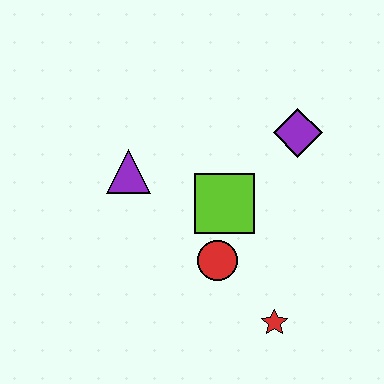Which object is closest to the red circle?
The lime square is closest to the red circle.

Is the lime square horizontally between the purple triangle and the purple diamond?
Yes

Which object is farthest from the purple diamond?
The red star is farthest from the purple diamond.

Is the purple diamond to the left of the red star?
No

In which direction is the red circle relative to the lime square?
The red circle is below the lime square.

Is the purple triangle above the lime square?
Yes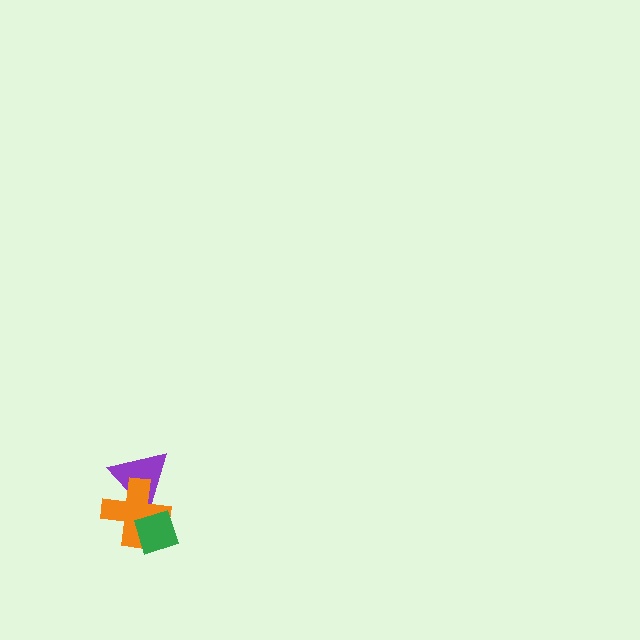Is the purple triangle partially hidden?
Yes, it is partially covered by another shape.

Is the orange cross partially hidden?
Yes, it is partially covered by another shape.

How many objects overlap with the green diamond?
1 object overlaps with the green diamond.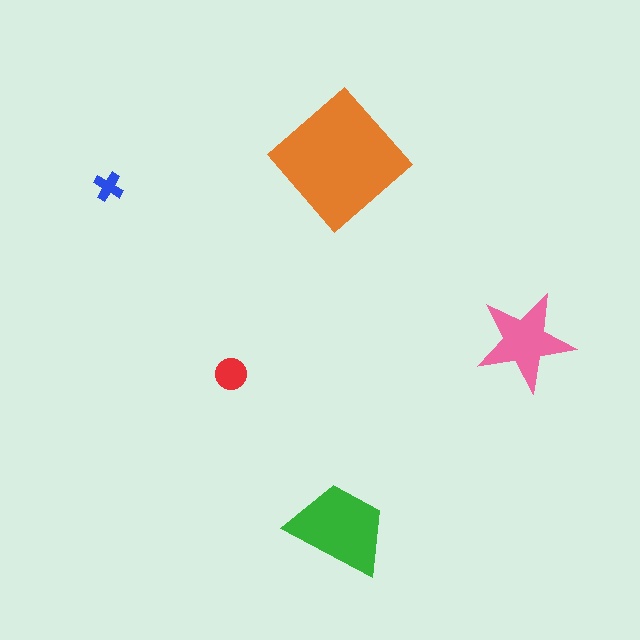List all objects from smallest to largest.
The blue cross, the red circle, the pink star, the green trapezoid, the orange diamond.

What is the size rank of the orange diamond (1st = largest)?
1st.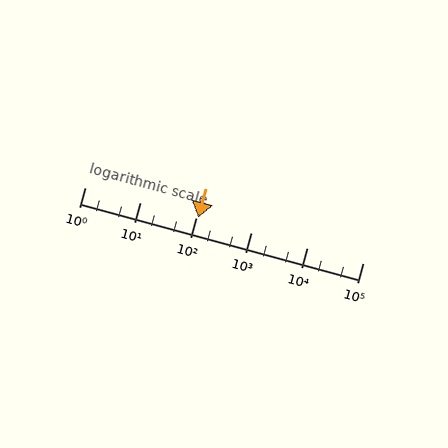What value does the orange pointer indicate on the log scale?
The pointer indicates approximately 110.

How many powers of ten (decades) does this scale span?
The scale spans 5 decades, from 1 to 100000.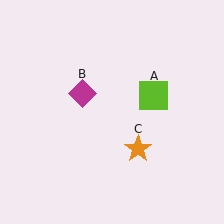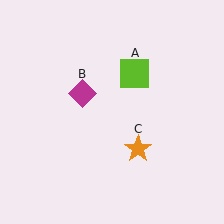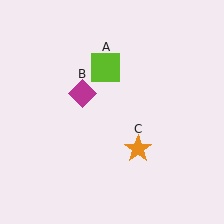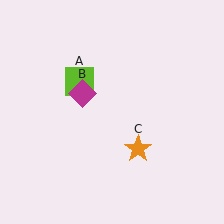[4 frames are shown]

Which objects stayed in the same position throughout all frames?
Magenta diamond (object B) and orange star (object C) remained stationary.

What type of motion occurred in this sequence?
The lime square (object A) rotated counterclockwise around the center of the scene.